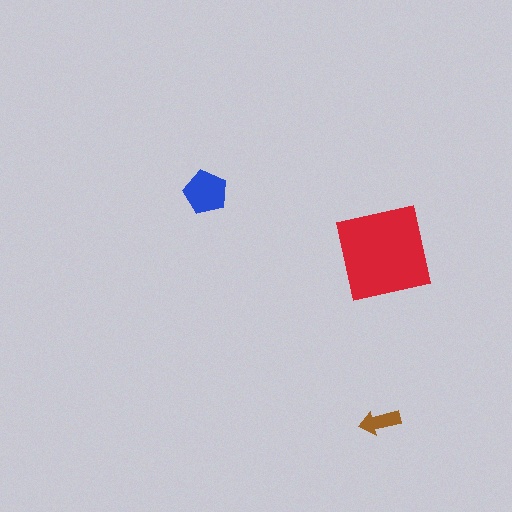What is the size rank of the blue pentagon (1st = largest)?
2nd.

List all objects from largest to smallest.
The red square, the blue pentagon, the brown arrow.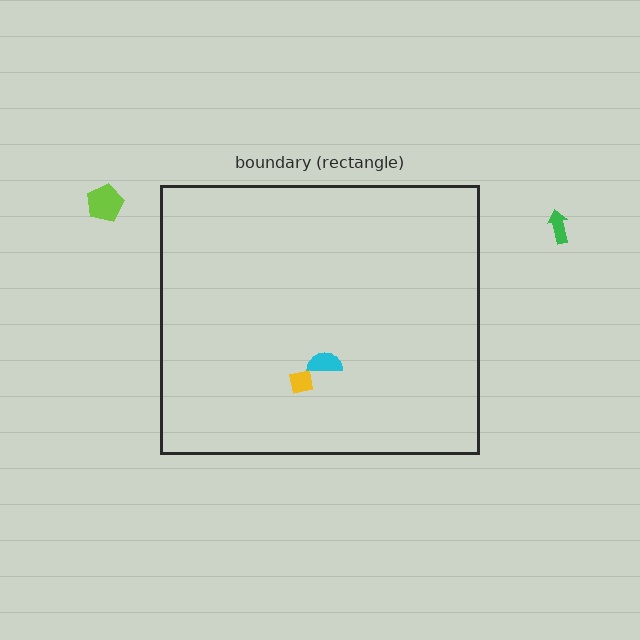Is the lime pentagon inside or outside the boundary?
Outside.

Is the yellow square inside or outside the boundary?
Inside.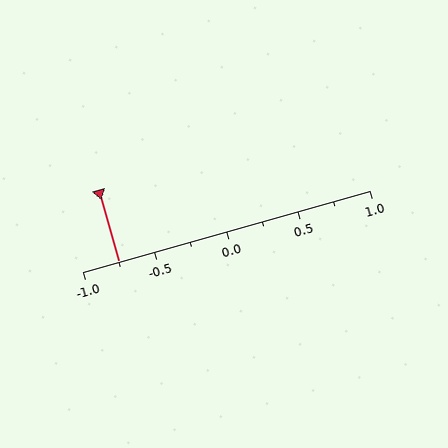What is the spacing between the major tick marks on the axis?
The major ticks are spaced 0.5 apart.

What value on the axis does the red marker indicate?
The marker indicates approximately -0.75.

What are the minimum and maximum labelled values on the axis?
The axis runs from -1.0 to 1.0.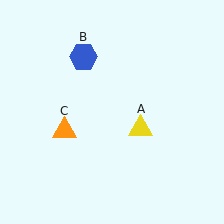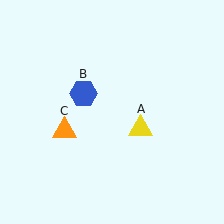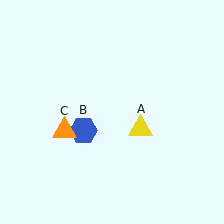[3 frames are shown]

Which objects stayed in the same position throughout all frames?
Yellow triangle (object A) and orange triangle (object C) remained stationary.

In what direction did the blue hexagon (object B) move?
The blue hexagon (object B) moved down.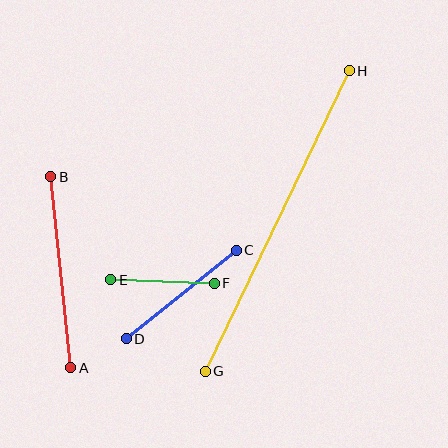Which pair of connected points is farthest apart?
Points G and H are farthest apart.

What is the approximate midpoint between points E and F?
The midpoint is at approximately (162, 282) pixels.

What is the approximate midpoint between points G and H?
The midpoint is at approximately (277, 221) pixels.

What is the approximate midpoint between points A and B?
The midpoint is at approximately (61, 272) pixels.